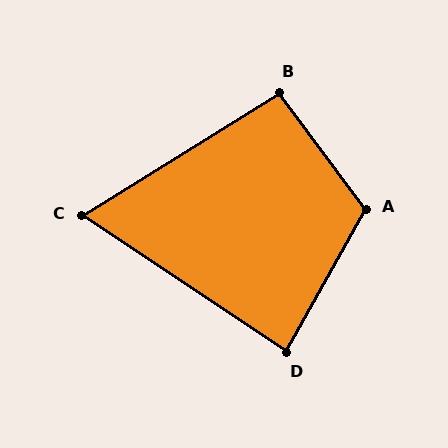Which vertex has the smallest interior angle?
C, at approximately 66 degrees.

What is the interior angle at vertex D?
Approximately 85 degrees (approximately right).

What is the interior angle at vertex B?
Approximately 95 degrees (approximately right).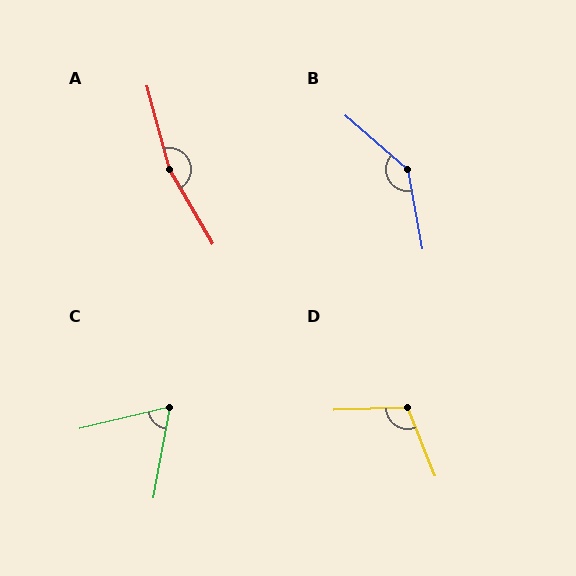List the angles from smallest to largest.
C (66°), D (110°), B (142°), A (165°).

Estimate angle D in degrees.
Approximately 110 degrees.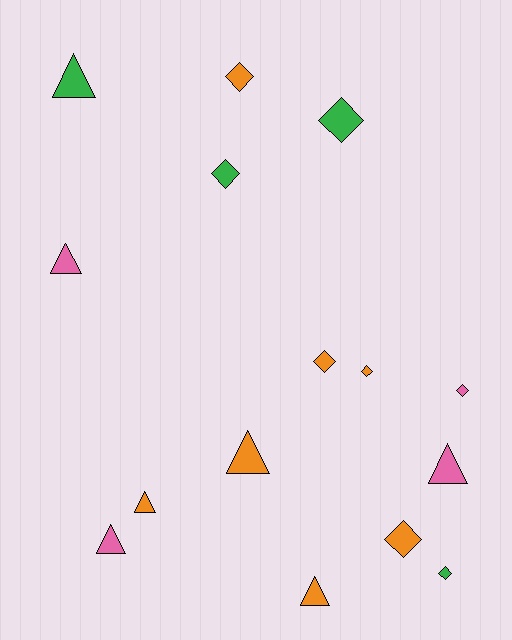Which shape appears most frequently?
Diamond, with 8 objects.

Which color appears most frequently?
Orange, with 7 objects.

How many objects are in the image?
There are 15 objects.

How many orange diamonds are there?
There are 4 orange diamonds.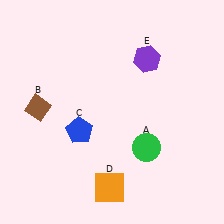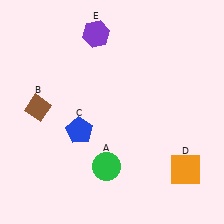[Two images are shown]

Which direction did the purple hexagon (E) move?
The purple hexagon (E) moved left.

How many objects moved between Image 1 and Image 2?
3 objects moved between the two images.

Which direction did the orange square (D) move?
The orange square (D) moved right.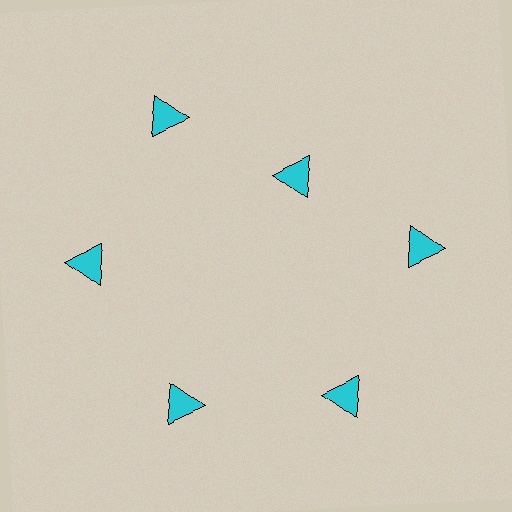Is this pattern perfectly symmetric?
No. The 6 cyan triangles are arranged in a ring, but one element near the 1 o'clock position is pulled inward toward the center, breaking the 6-fold rotational symmetry.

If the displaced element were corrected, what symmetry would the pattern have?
It would have 6-fold rotational symmetry — the pattern would map onto itself every 60 degrees.